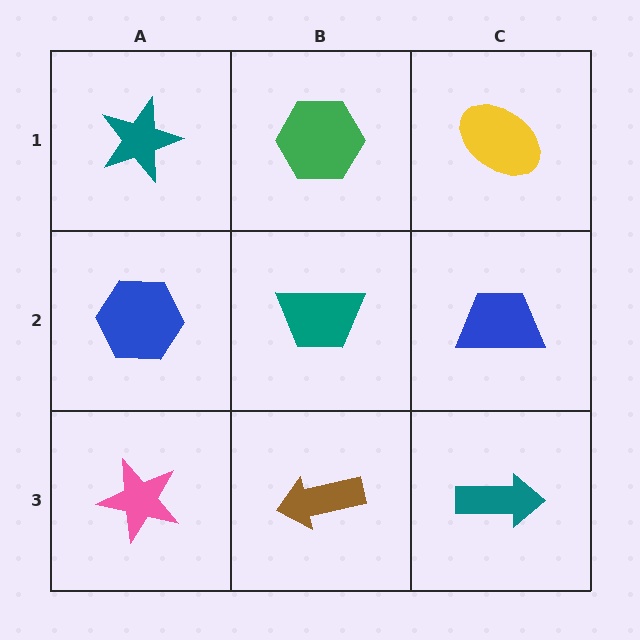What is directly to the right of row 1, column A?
A green hexagon.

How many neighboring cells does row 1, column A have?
2.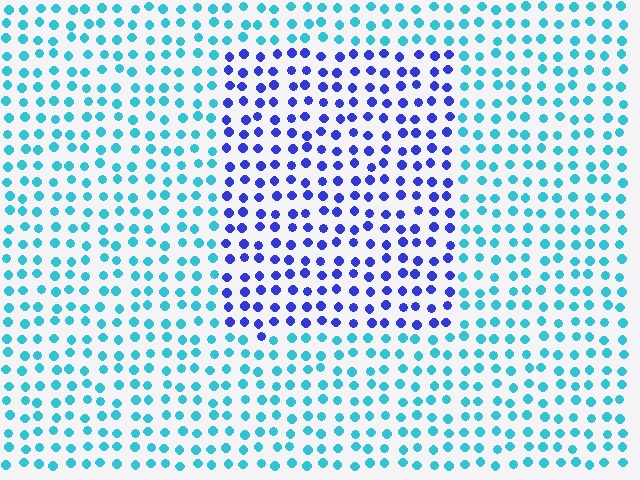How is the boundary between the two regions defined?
The boundary is defined purely by a slight shift in hue (about 53 degrees). Spacing, size, and orientation are identical on both sides.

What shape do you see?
I see a rectangle.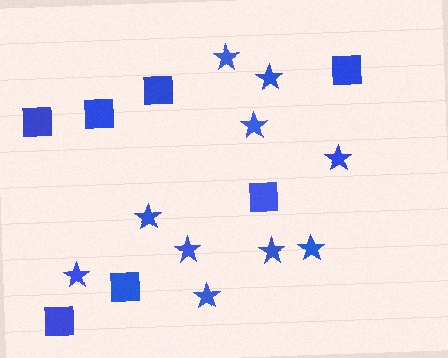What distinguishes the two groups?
There are 2 groups: one group of squares (7) and one group of stars (10).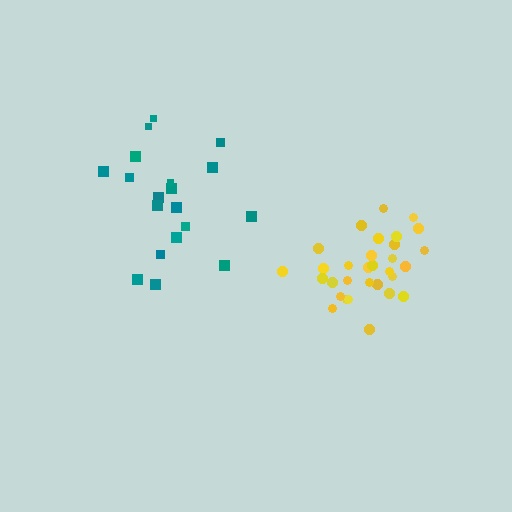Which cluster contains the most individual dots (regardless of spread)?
Yellow (32).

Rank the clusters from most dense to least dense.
yellow, teal.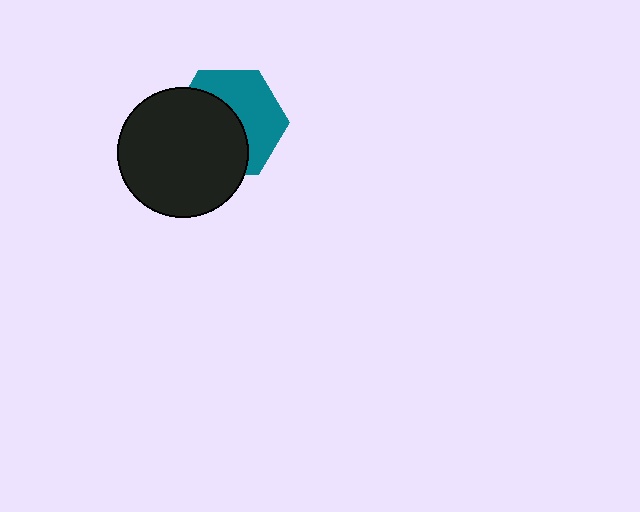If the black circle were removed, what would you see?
You would see the complete teal hexagon.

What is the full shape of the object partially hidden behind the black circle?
The partially hidden object is a teal hexagon.